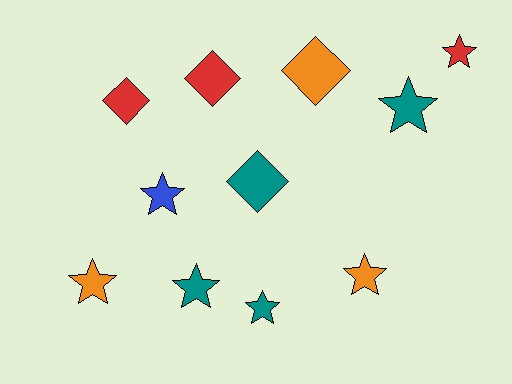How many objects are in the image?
There are 11 objects.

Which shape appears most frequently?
Star, with 7 objects.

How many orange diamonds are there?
There is 1 orange diamond.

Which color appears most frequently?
Teal, with 4 objects.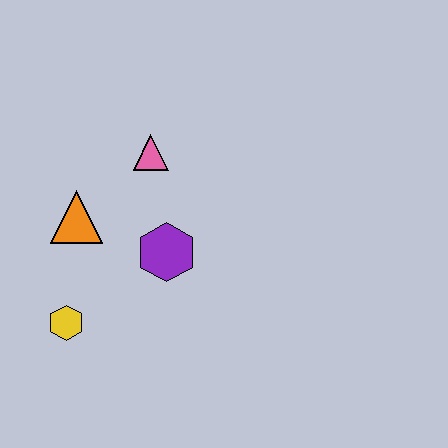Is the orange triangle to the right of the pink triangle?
No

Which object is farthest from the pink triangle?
The yellow hexagon is farthest from the pink triangle.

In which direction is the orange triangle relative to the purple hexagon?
The orange triangle is to the left of the purple hexagon.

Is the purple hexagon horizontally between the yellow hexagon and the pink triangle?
No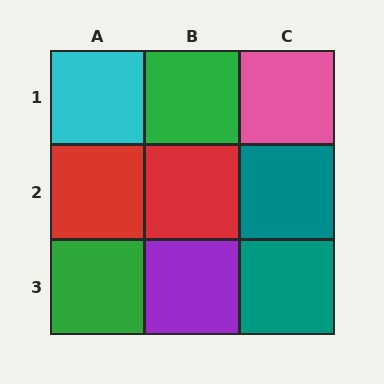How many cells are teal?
2 cells are teal.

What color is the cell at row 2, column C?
Teal.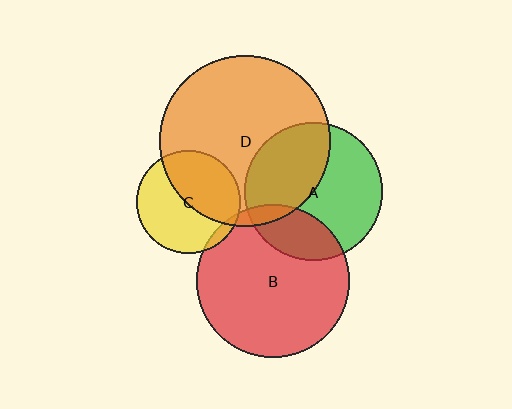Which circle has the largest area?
Circle D (orange).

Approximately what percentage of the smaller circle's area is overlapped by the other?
Approximately 25%.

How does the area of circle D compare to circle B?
Approximately 1.2 times.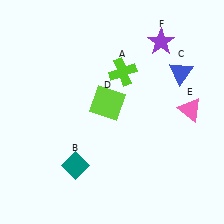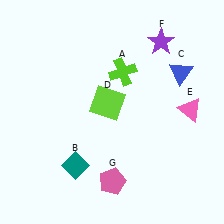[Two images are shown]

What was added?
A pink pentagon (G) was added in Image 2.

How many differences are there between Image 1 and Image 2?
There is 1 difference between the two images.